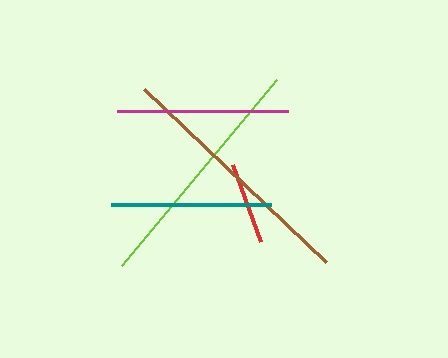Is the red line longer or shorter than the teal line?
The teal line is longer than the red line.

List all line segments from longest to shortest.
From longest to shortest: brown, lime, magenta, teal, red.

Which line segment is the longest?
The brown line is the longest at approximately 251 pixels.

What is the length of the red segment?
The red segment is approximately 83 pixels long.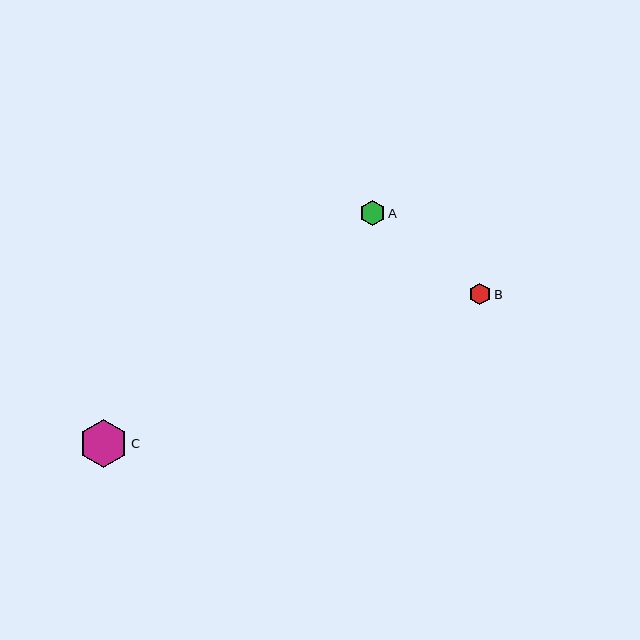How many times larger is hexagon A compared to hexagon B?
Hexagon A is approximately 1.2 times the size of hexagon B.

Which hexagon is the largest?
Hexagon C is the largest with a size of approximately 49 pixels.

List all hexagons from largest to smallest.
From largest to smallest: C, A, B.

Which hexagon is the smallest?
Hexagon B is the smallest with a size of approximately 22 pixels.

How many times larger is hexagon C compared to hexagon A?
Hexagon C is approximately 1.9 times the size of hexagon A.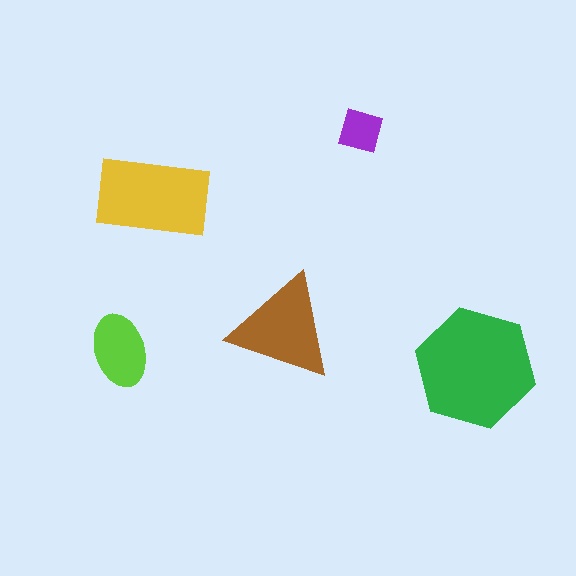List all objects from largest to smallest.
The green hexagon, the yellow rectangle, the brown triangle, the lime ellipse, the purple diamond.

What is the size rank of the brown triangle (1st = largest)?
3rd.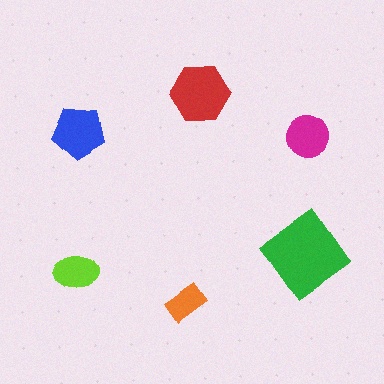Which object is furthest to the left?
The lime ellipse is leftmost.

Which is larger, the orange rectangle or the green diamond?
The green diamond.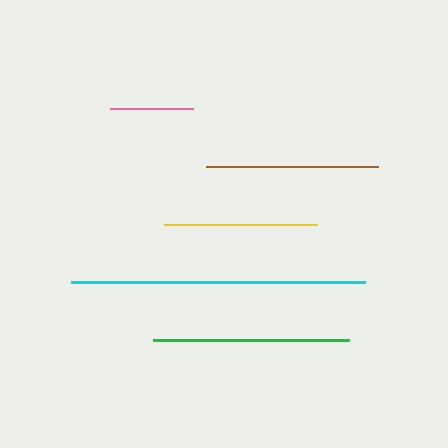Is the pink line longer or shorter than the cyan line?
The cyan line is longer than the pink line.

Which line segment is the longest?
The cyan line is the longest at approximately 294 pixels.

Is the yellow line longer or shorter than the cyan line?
The cyan line is longer than the yellow line.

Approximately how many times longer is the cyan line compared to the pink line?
The cyan line is approximately 3.6 times the length of the pink line.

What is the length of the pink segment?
The pink segment is approximately 83 pixels long.